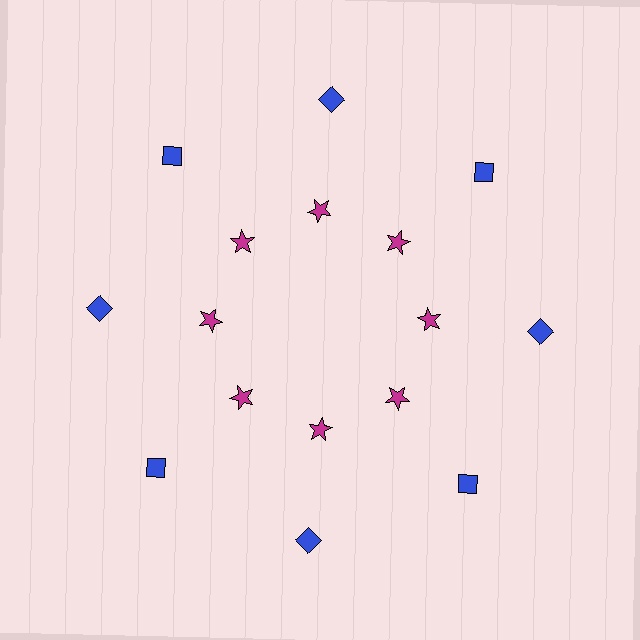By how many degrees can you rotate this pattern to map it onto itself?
The pattern maps onto itself every 45 degrees of rotation.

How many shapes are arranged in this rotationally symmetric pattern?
There are 16 shapes, arranged in 8 groups of 2.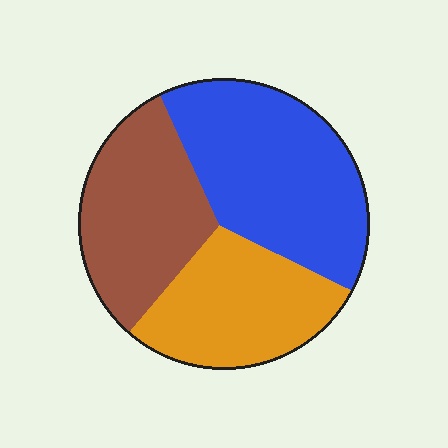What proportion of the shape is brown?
Brown takes up about one third (1/3) of the shape.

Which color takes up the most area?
Blue, at roughly 40%.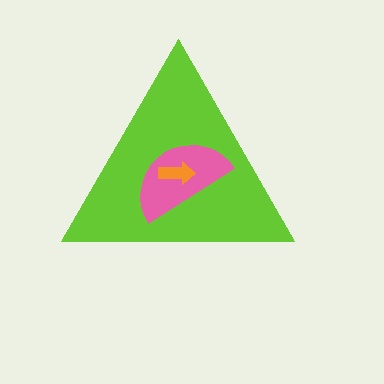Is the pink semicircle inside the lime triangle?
Yes.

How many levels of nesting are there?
3.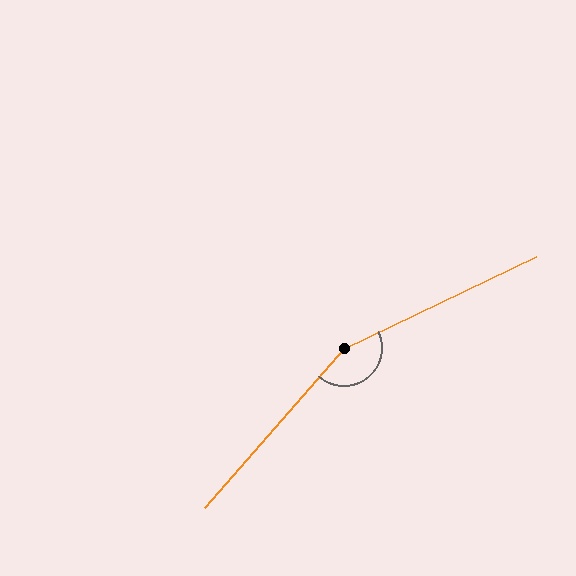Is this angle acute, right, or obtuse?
It is obtuse.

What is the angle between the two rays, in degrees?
Approximately 157 degrees.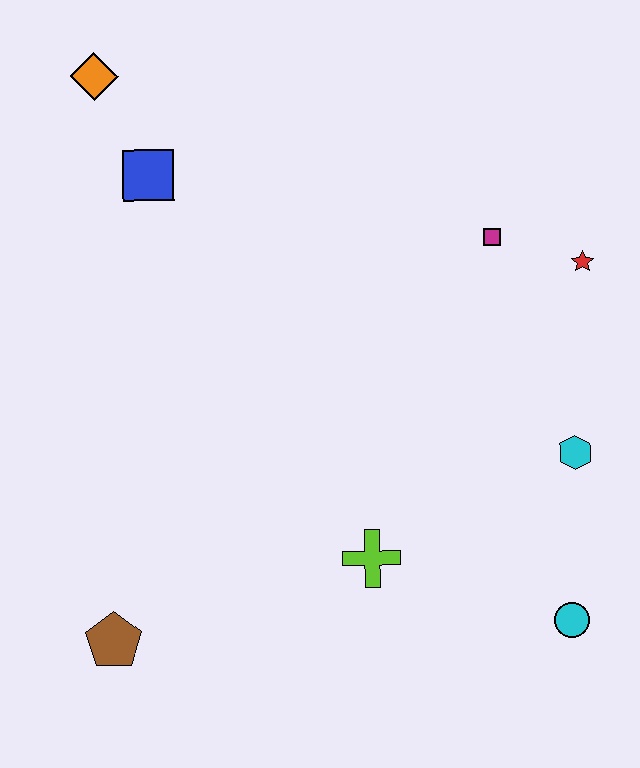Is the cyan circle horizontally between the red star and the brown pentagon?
Yes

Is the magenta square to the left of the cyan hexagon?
Yes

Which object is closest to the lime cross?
The cyan circle is closest to the lime cross.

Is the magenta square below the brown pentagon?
No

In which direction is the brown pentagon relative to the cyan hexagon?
The brown pentagon is to the left of the cyan hexagon.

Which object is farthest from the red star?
The brown pentagon is farthest from the red star.